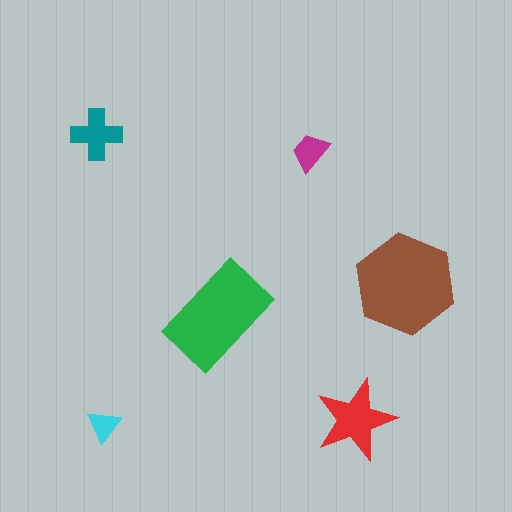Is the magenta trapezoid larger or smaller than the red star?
Smaller.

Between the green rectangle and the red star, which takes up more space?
The green rectangle.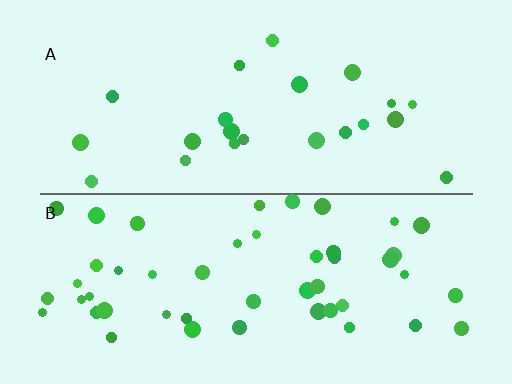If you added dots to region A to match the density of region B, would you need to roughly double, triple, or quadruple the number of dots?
Approximately double.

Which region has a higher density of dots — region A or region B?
B (the bottom).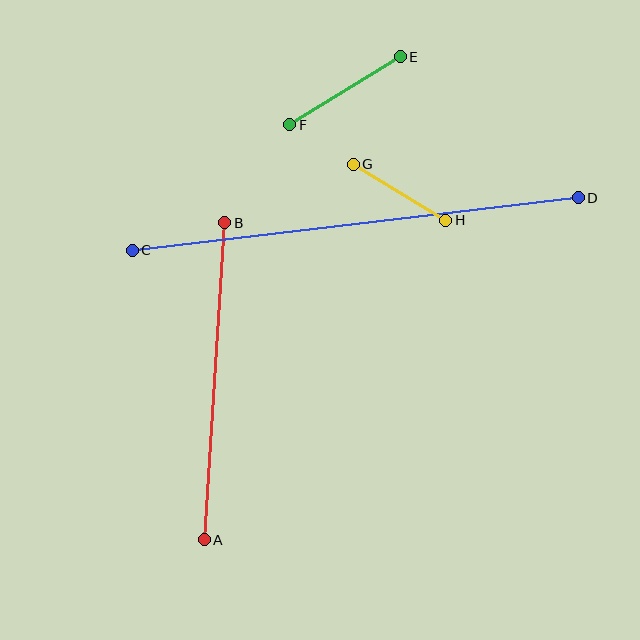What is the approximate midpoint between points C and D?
The midpoint is at approximately (355, 224) pixels.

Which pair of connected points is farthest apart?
Points C and D are farthest apart.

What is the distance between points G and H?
The distance is approximately 109 pixels.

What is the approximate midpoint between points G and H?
The midpoint is at approximately (400, 192) pixels.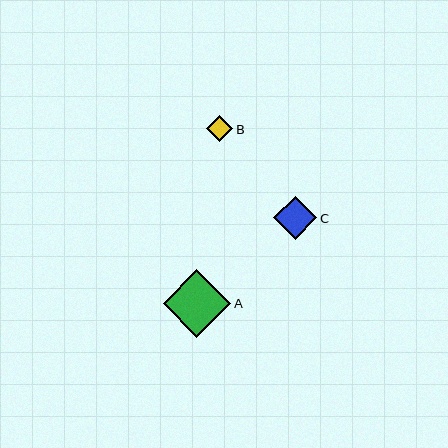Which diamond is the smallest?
Diamond B is the smallest with a size of approximately 26 pixels.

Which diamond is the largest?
Diamond A is the largest with a size of approximately 68 pixels.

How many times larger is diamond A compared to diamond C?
Diamond A is approximately 1.6 times the size of diamond C.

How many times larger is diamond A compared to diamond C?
Diamond A is approximately 1.6 times the size of diamond C.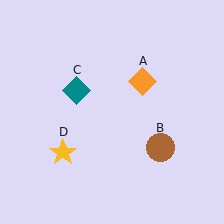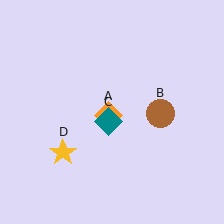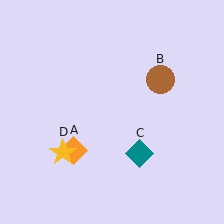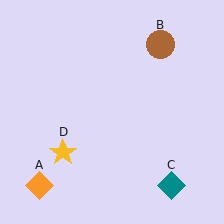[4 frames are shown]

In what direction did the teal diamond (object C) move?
The teal diamond (object C) moved down and to the right.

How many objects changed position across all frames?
3 objects changed position: orange diamond (object A), brown circle (object B), teal diamond (object C).